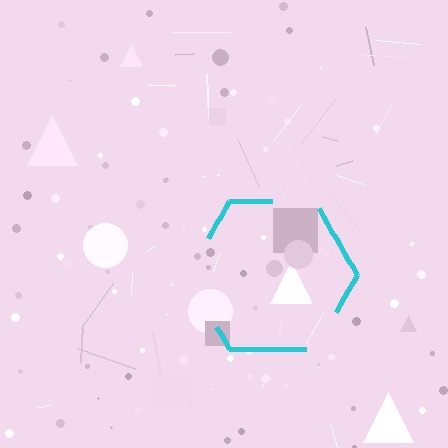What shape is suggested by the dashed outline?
The dashed outline suggests a hexagon.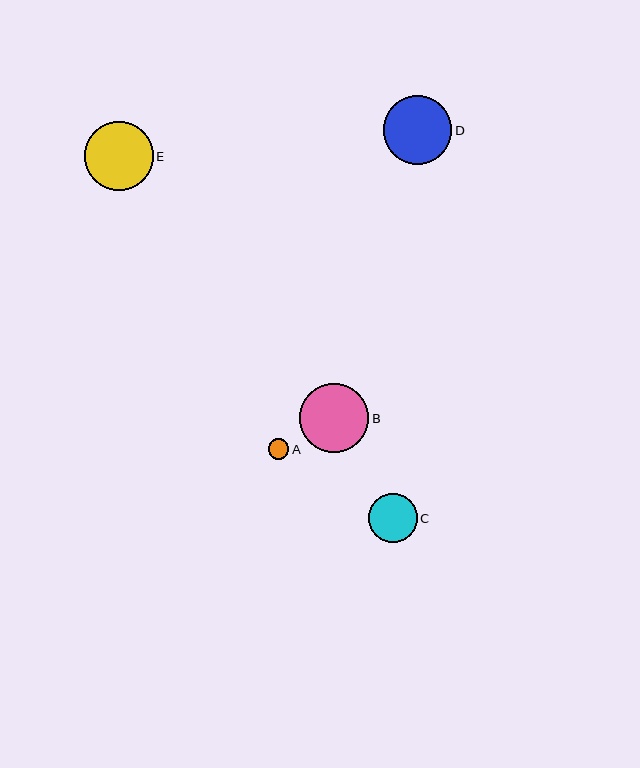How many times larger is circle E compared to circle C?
Circle E is approximately 1.4 times the size of circle C.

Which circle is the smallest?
Circle A is the smallest with a size of approximately 20 pixels.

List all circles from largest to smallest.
From largest to smallest: E, D, B, C, A.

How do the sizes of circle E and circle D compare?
Circle E and circle D are approximately the same size.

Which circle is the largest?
Circle E is the largest with a size of approximately 69 pixels.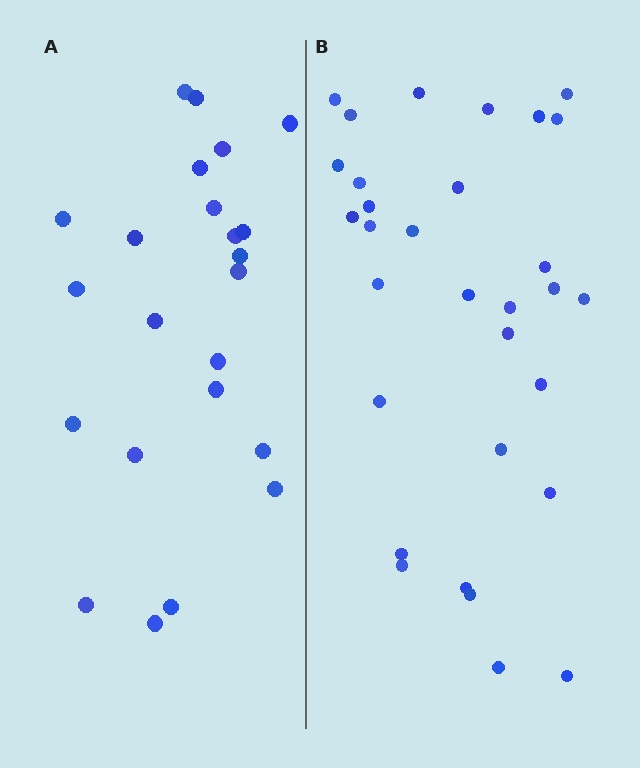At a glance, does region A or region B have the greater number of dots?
Region B (the right region) has more dots.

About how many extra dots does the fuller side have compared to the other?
Region B has roughly 8 or so more dots than region A.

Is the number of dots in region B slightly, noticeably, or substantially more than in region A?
Region B has noticeably more, but not dramatically so. The ratio is roughly 1.3 to 1.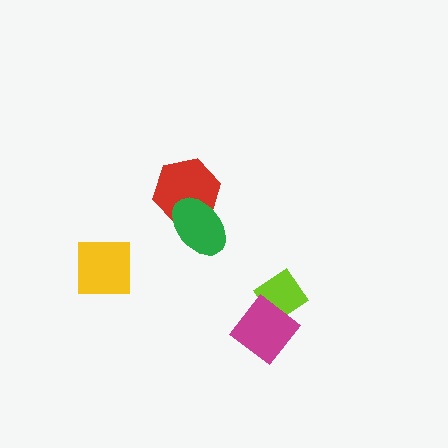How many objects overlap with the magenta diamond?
1 object overlaps with the magenta diamond.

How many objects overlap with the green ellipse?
1 object overlaps with the green ellipse.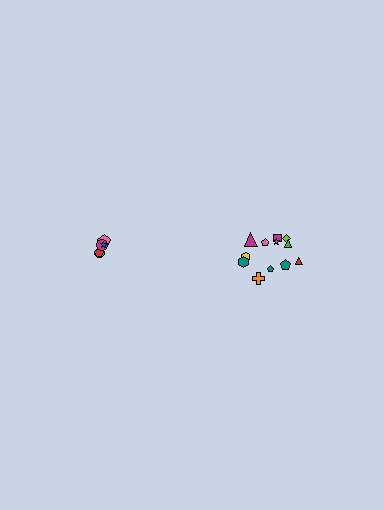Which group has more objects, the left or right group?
The right group.